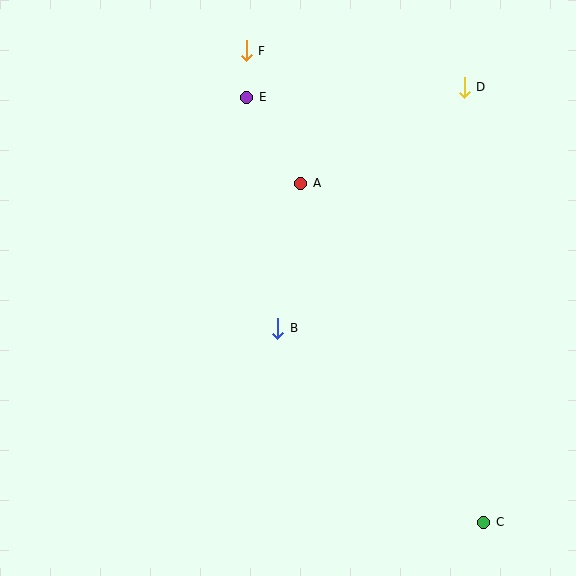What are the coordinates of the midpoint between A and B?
The midpoint between A and B is at (289, 256).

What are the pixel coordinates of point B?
Point B is at (277, 328).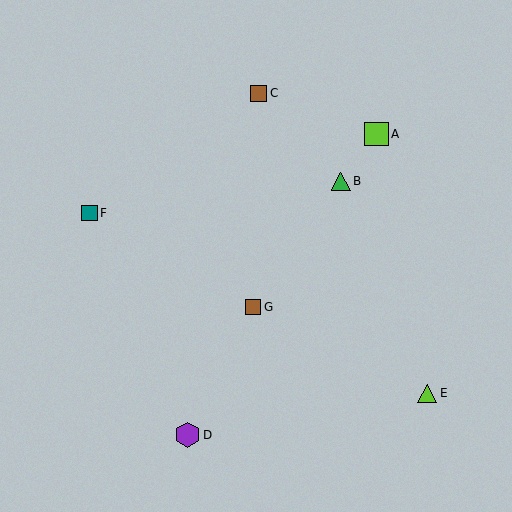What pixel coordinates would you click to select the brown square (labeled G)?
Click at (253, 307) to select the brown square G.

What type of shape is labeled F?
Shape F is a teal square.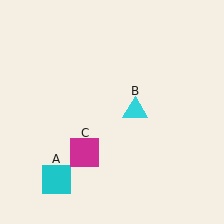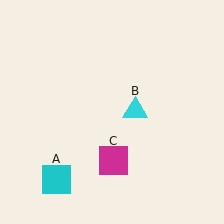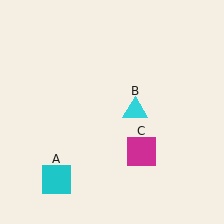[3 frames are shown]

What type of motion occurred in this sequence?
The magenta square (object C) rotated counterclockwise around the center of the scene.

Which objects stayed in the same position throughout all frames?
Cyan square (object A) and cyan triangle (object B) remained stationary.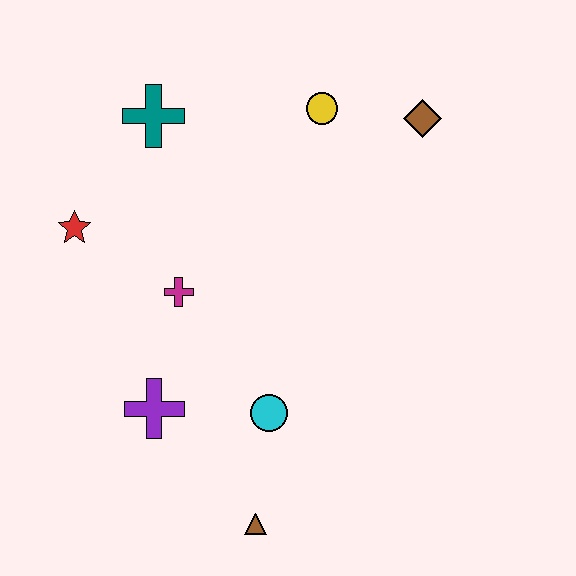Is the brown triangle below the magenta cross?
Yes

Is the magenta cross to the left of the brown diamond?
Yes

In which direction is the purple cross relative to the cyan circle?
The purple cross is to the left of the cyan circle.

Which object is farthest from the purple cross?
The brown diamond is farthest from the purple cross.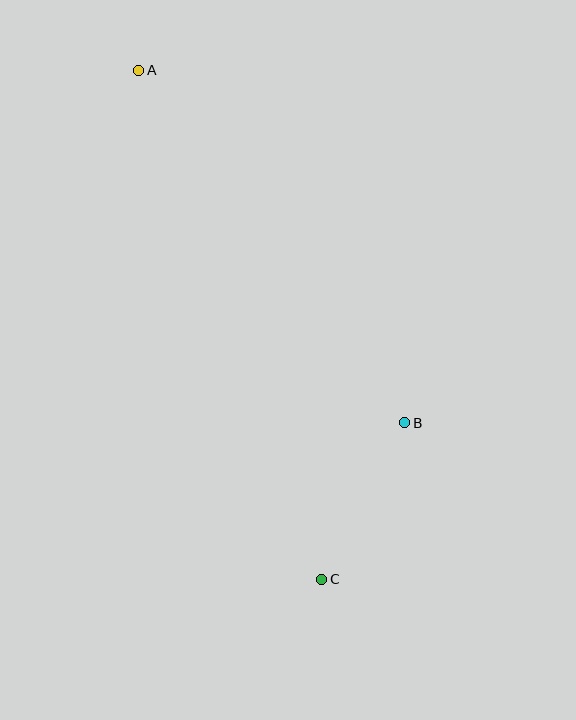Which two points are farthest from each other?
Points A and C are farthest from each other.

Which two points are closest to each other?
Points B and C are closest to each other.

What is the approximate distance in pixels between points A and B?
The distance between A and B is approximately 442 pixels.